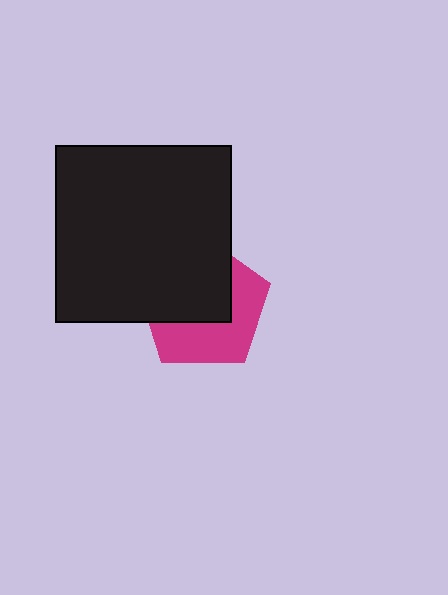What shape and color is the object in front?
The object in front is a black square.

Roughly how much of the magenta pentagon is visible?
About half of it is visible (roughly 48%).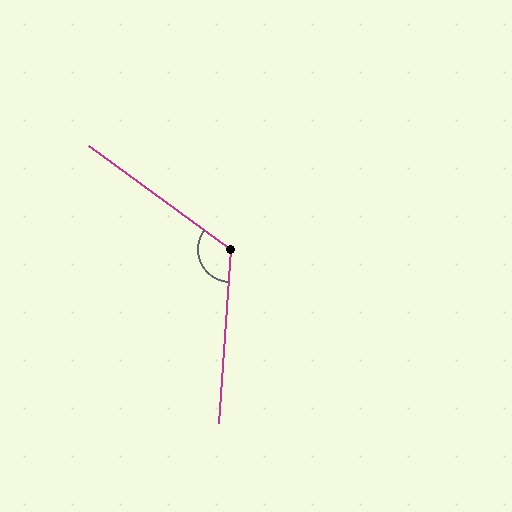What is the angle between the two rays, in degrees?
Approximately 122 degrees.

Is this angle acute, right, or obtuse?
It is obtuse.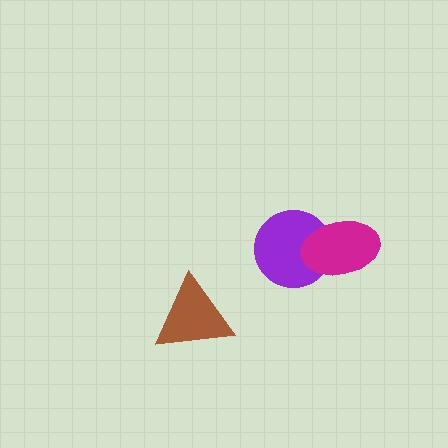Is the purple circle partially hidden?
Yes, it is partially covered by another shape.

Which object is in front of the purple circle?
The magenta ellipse is in front of the purple circle.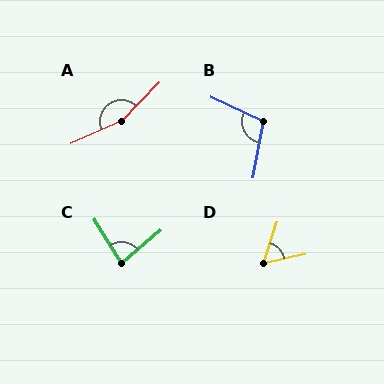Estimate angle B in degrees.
Approximately 105 degrees.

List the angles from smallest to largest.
D (59°), C (81°), B (105°), A (158°).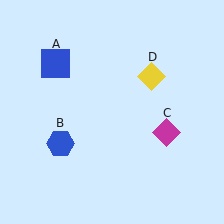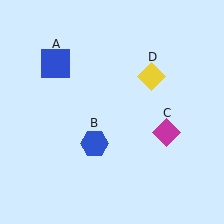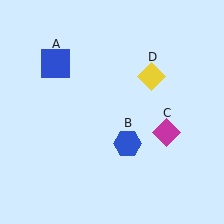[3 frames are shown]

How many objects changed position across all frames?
1 object changed position: blue hexagon (object B).